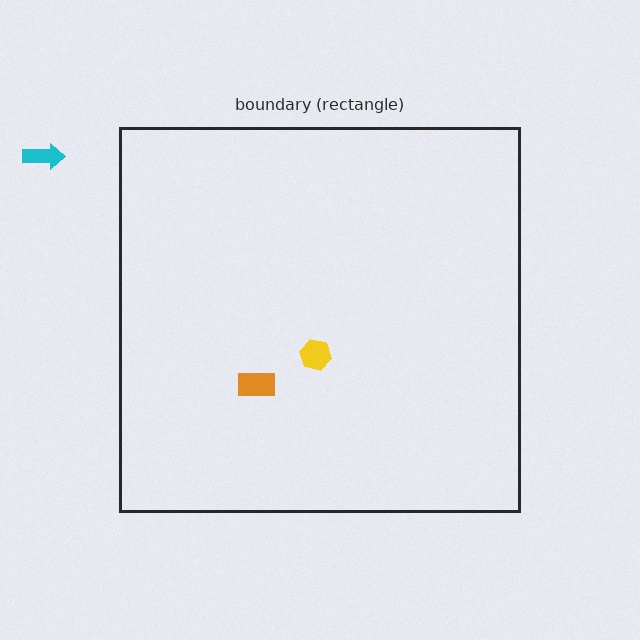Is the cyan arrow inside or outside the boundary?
Outside.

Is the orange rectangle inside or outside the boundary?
Inside.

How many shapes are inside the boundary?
2 inside, 1 outside.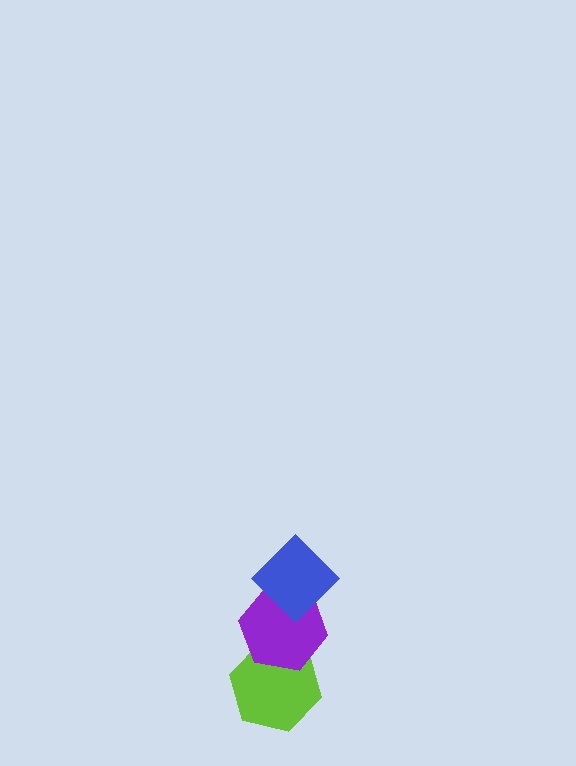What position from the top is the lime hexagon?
The lime hexagon is 3rd from the top.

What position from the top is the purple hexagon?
The purple hexagon is 2nd from the top.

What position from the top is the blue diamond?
The blue diamond is 1st from the top.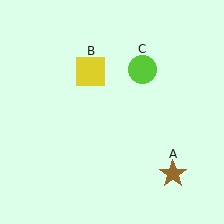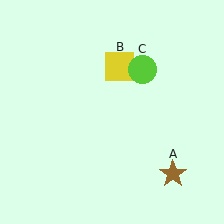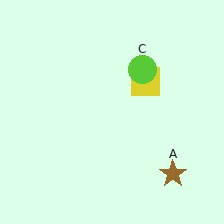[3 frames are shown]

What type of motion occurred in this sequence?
The yellow square (object B) rotated clockwise around the center of the scene.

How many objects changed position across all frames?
1 object changed position: yellow square (object B).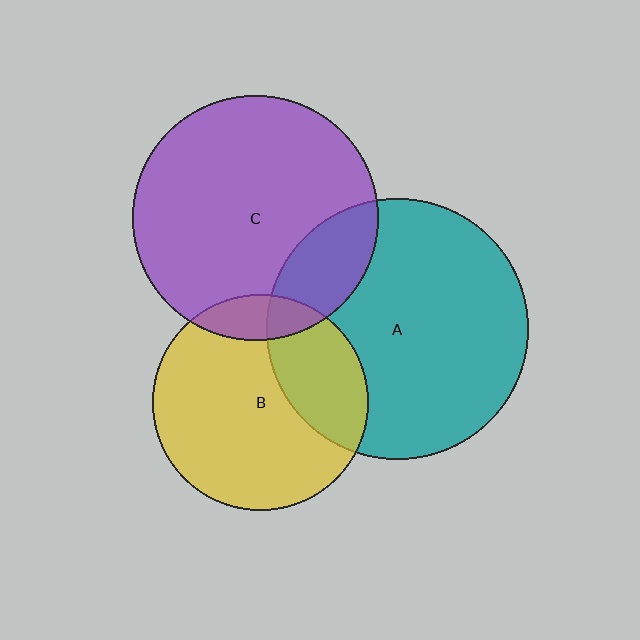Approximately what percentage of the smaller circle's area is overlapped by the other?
Approximately 20%.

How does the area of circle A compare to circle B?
Approximately 1.5 times.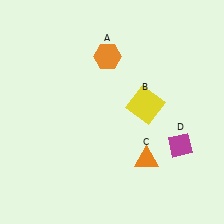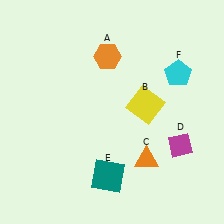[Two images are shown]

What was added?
A teal square (E), a cyan pentagon (F) were added in Image 2.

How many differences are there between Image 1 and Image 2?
There are 2 differences between the two images.